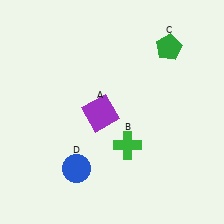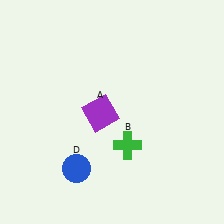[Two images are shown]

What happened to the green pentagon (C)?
The green pentagon (C) was removed in Image 2. It was in the top-right area of Image 1.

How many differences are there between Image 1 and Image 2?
There is 1 difference between the two images.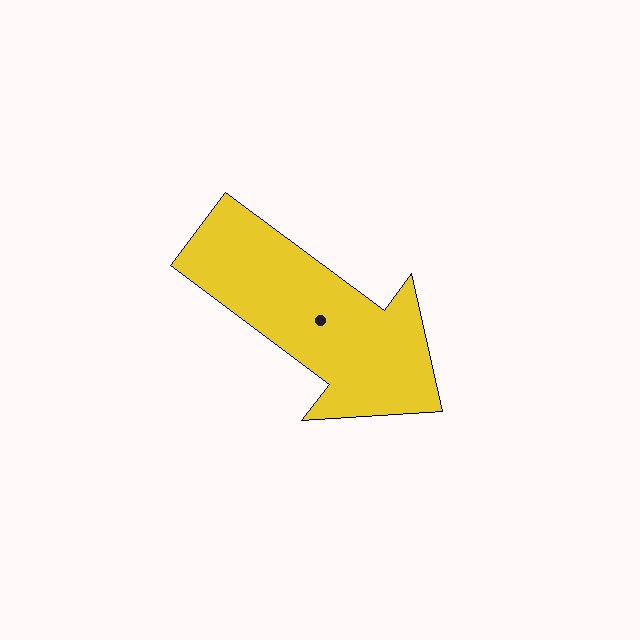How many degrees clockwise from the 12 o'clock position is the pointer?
Approximately 127 degrees.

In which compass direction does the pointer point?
Southeast.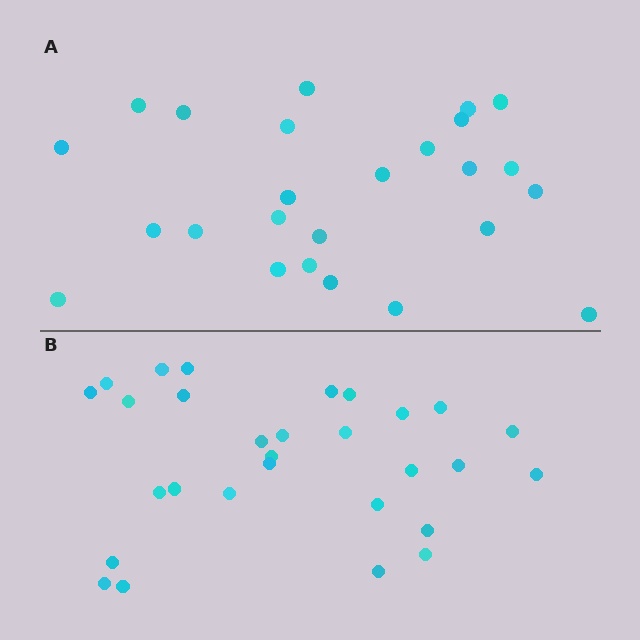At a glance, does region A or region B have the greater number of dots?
Region B (the bottom region) has more dots.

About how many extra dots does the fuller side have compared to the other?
Region B has about 4 more dots than region A.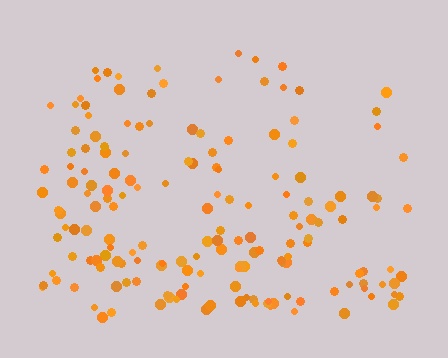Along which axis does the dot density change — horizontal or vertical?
Vertical.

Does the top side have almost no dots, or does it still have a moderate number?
Still a moderate number, just noticeably fewer than the bottom.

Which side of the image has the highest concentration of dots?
The bottom.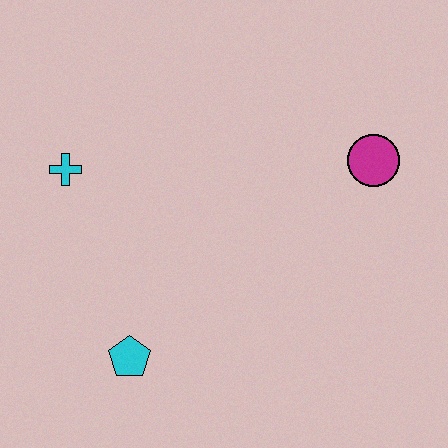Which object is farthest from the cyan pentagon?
The magenta circle is farthest from the cyan pentagon.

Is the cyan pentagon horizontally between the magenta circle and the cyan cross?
Yes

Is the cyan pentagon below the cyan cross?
Yes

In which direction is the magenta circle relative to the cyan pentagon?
The magenta circle is to the right of the cyan pentagon.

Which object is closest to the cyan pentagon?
The cyan cross is closest to the cyan pentagon.